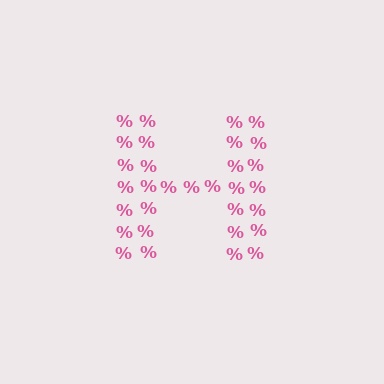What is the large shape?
The large shape is the letter H.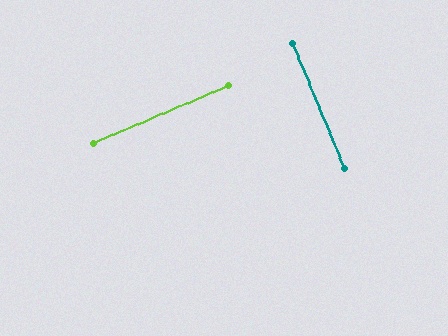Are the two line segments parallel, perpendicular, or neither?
Perpendicular — they meet at approximately 90°.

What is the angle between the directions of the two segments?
Approximately 90 degrees.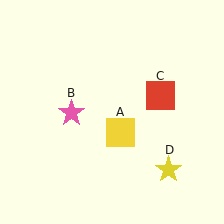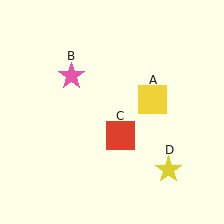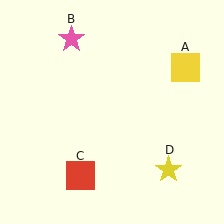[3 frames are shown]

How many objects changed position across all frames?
3 objects changed position: yellow square (object A), pink star (object B), red square (object C).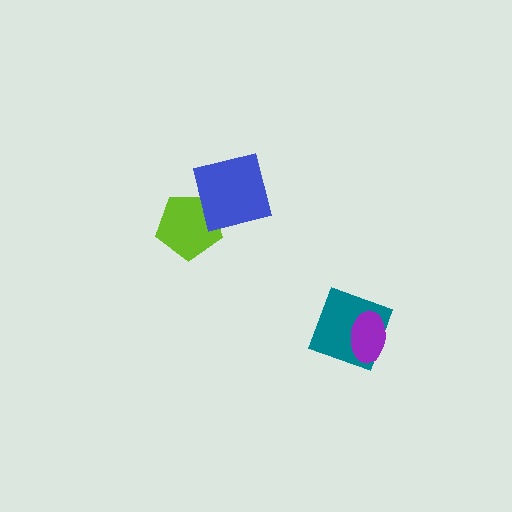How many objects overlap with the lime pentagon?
1 object overlaps with the lime pentagon.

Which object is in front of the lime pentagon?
The blue square is in front of the lime pentagon.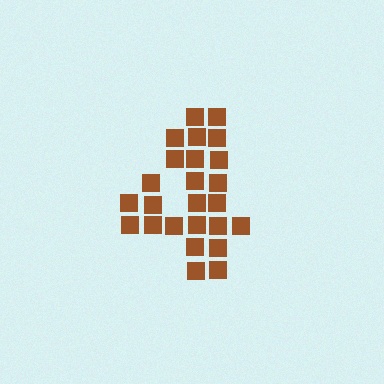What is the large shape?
The large shape is the digit 4.